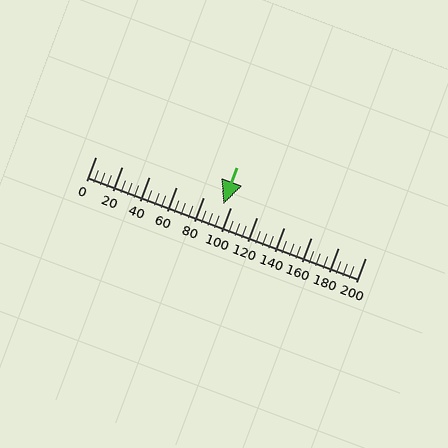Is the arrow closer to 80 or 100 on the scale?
The arrow is closer to 100.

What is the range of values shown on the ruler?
The ruler shows values from 0 to 200.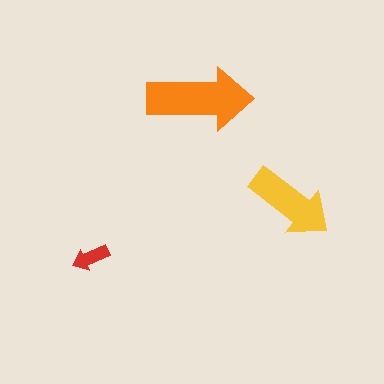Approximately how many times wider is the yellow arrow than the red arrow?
About 2.5 times wider.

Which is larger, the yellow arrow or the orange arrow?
The orange one.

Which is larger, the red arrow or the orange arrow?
The orange one.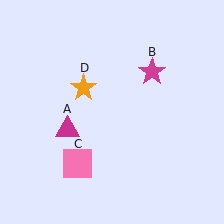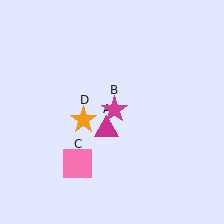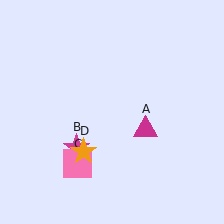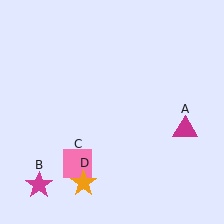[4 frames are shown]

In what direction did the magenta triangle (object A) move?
The magenta triangle (object A) moved right.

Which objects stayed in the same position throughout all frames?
Pink square (object C) remained stationary.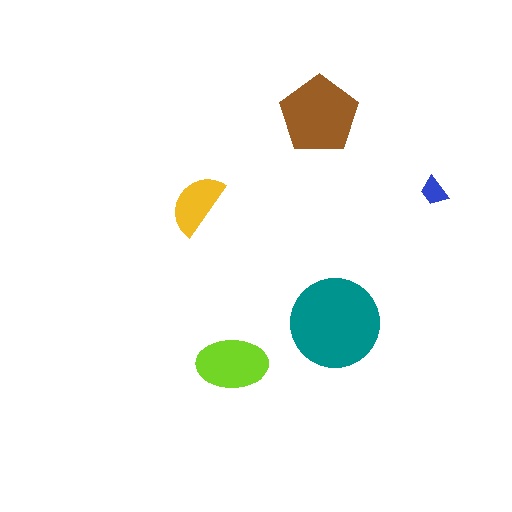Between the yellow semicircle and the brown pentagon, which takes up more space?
The brown pentagon.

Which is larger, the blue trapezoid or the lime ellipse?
The lime ellipse.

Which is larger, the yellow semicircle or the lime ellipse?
The lime ellipse.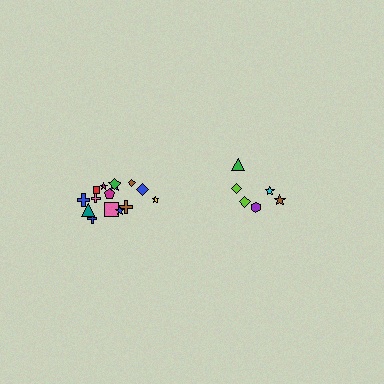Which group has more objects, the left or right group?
The left group.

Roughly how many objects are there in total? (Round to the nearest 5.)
Roughly 20 objects in total.